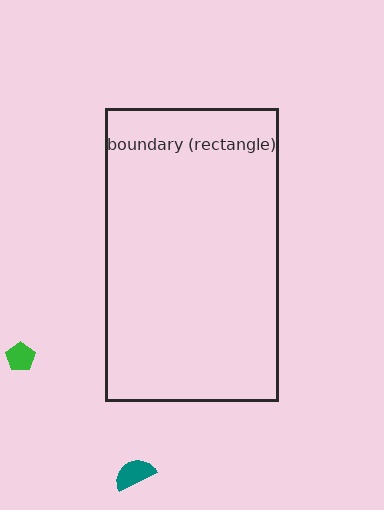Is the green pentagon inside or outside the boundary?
Outside.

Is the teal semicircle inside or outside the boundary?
Outside.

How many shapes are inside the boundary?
0 inside, 2 outside.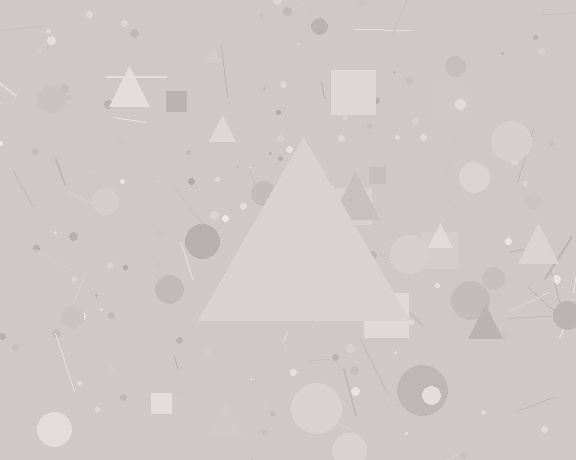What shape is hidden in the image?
A triangle is hidden in the image.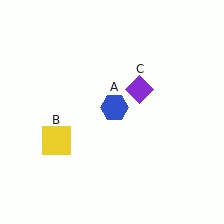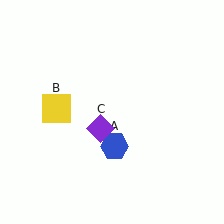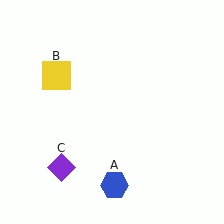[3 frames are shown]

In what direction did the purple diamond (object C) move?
The purple diamond (object C) moved down and to the left.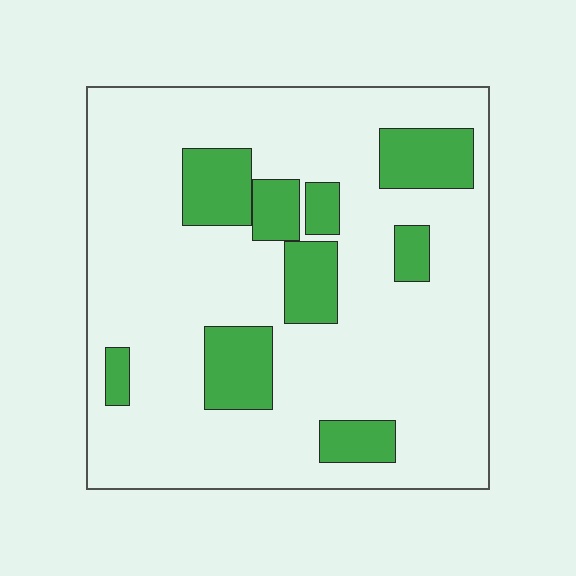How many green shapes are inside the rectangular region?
9.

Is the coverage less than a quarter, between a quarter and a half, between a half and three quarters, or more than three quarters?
Less than a quarter.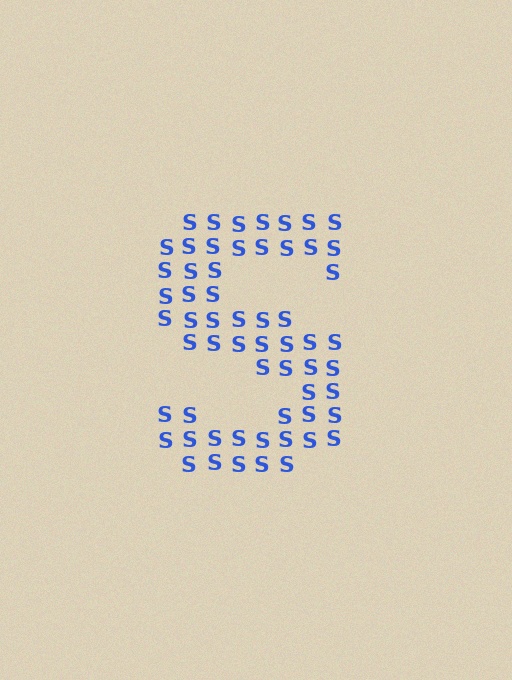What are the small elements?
The small elements are letter S's.